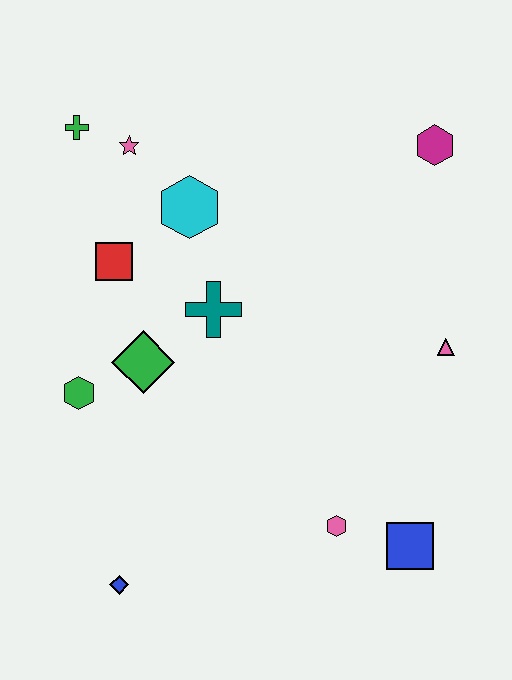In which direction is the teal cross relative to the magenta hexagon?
The teal cross is to the left of the magenta hexagon.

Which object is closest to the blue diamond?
The green hexagon is closest to the blue diamond.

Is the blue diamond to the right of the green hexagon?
Yes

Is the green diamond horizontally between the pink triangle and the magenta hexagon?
No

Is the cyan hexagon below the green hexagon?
No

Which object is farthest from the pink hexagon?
The green cross is farthest from the pink hexagon.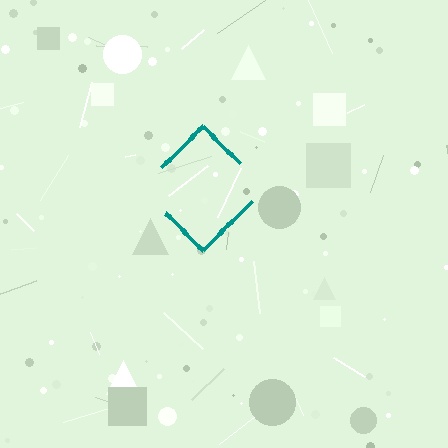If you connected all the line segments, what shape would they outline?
They would outline a diamond.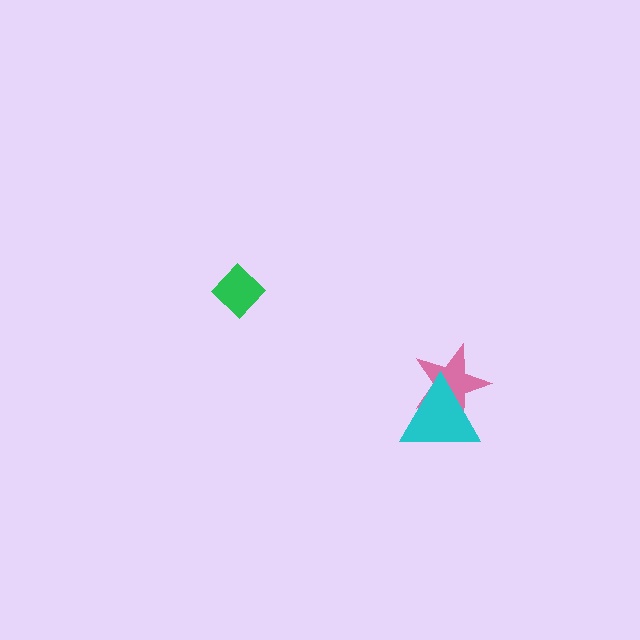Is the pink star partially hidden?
Yes, it is partially covered by another shape.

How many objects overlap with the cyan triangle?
1 object overlaps with the cyan triangle.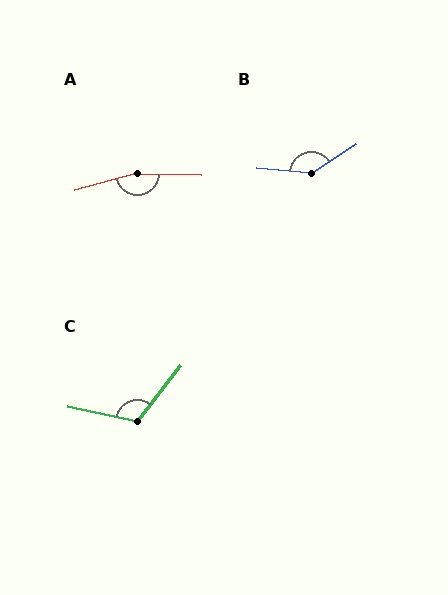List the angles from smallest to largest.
C (116°), B (141°), A (164°).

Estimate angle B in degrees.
Approximately 141 degrees.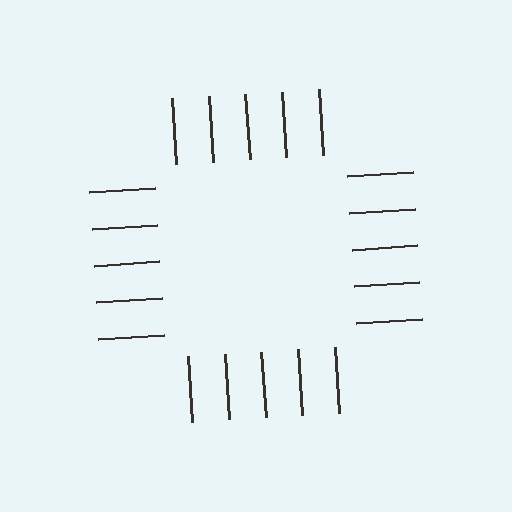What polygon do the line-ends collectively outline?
An illusory square — the line segments terminate on its edges but no continuous stroke is drawn.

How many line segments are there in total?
20 — 5 along each of the 4 edges.